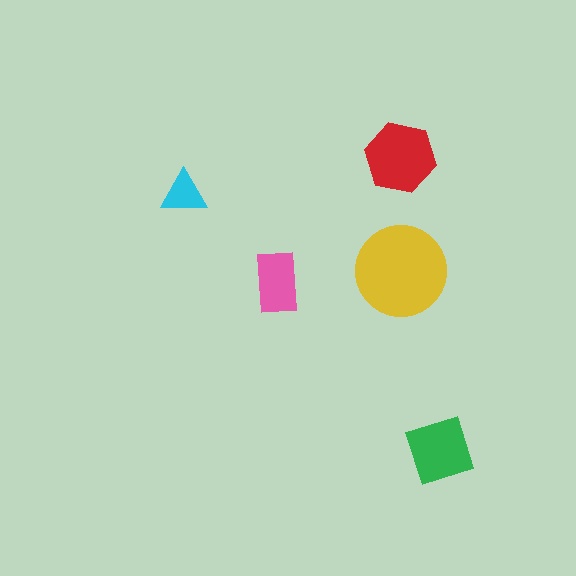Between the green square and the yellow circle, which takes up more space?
The yellow circle.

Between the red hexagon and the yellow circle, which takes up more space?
The yellow circle.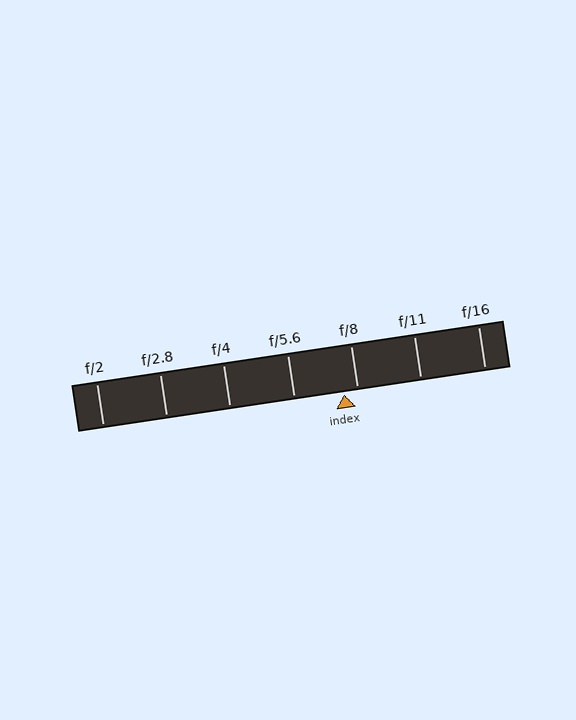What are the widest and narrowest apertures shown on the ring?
The widest aperture shown is f/2 and the narrowest is f/16.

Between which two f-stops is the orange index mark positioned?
The index mark is between f/5.6 and f/8.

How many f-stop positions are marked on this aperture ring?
There are 7 f-stop positions marked.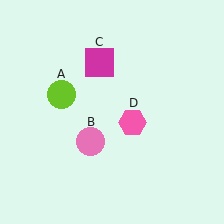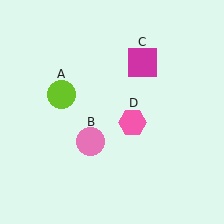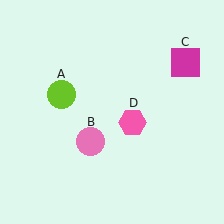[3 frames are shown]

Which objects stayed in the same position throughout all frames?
Lime circle (object A) and pink circle (object B) and pink hexagon (object D) remained stationary.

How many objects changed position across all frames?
1 object changed position: magenta square (object C).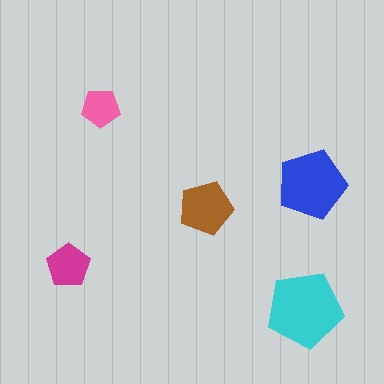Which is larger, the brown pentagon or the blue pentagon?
The blue one.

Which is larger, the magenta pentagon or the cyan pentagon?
The cyan one.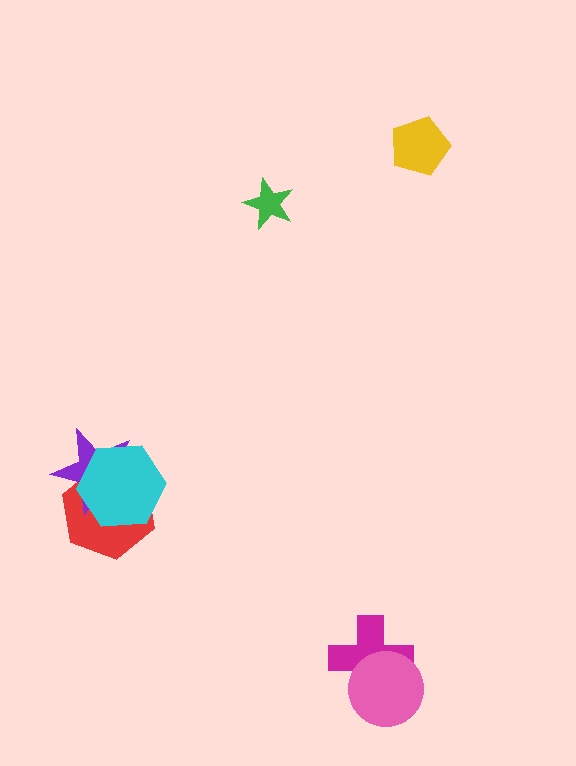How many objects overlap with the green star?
0 objects overlap with the green star.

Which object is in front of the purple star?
The cyan hexagon is in front of the purple star.